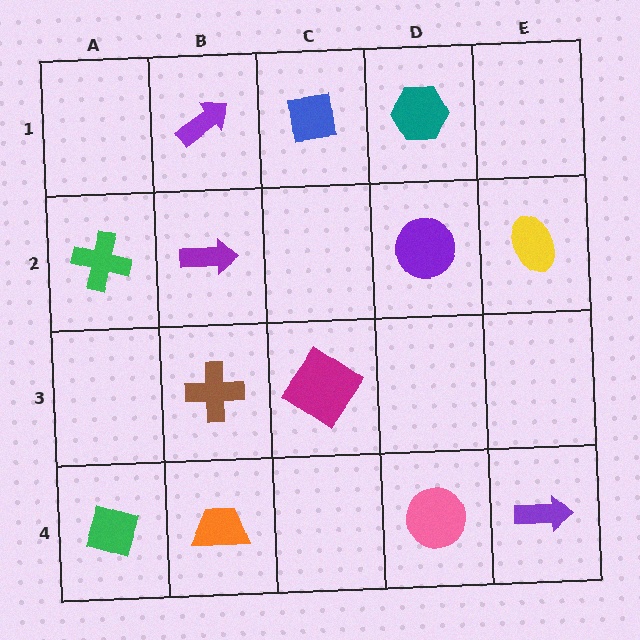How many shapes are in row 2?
4 shapes.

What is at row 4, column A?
A green diamond.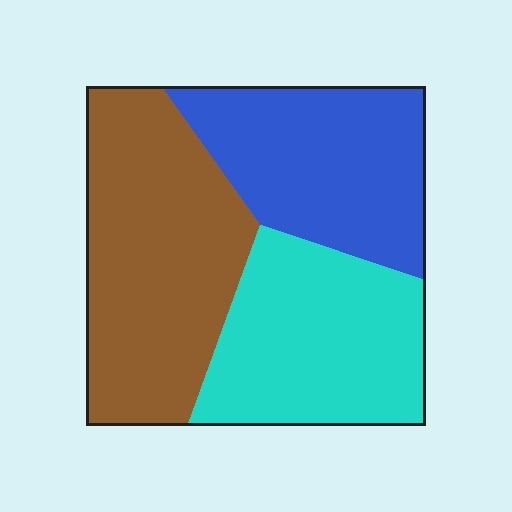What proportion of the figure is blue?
Blue covers roughly 30% of the figure.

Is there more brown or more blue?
Brown.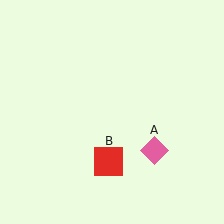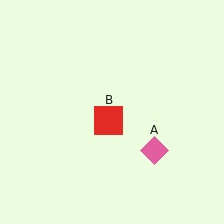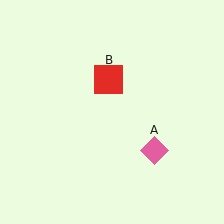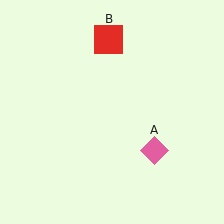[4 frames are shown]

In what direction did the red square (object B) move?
The red square (object B) moved up.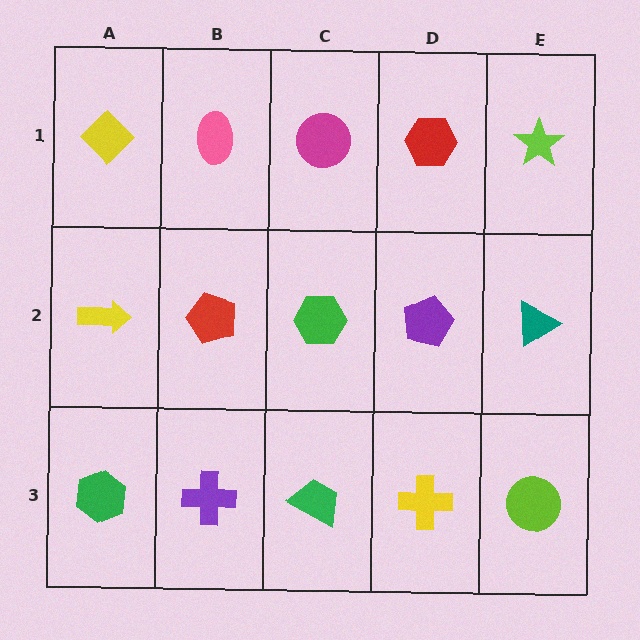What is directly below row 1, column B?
A red pentagon.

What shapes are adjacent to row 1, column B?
A red pentagon (row 2, column B), a yellow diamond (row 1, column A), a magenta circle (row 1, column C).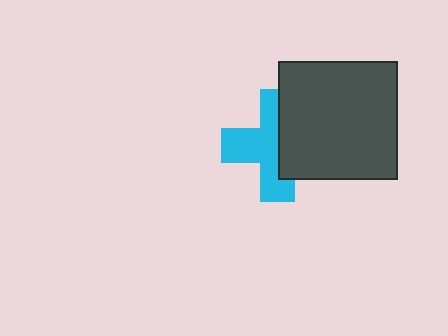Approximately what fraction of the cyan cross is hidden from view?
Roughly 44% of the cyan cross is hidden behind the dark gray square.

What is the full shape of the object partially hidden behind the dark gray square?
The partially hidden object is a cyan cross.